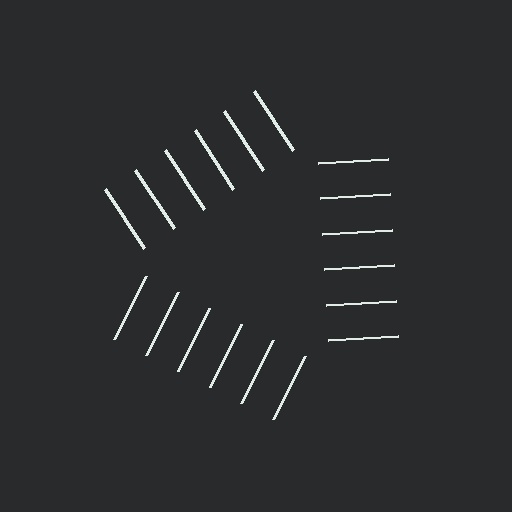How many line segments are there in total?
18 — 6 along each of the 3 edges.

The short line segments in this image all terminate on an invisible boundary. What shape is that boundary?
An illusory triangle — the line segments terminate on its edges but no continuous stroke is drawn.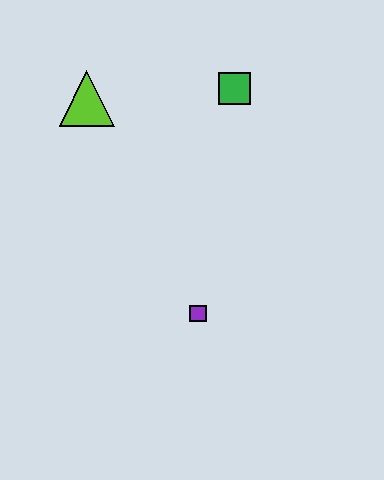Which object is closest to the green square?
The lime triangle is closest to the green square.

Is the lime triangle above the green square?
No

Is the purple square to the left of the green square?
Yes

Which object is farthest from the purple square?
The lime triangle is farthest from the purple square.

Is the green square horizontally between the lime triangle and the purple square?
No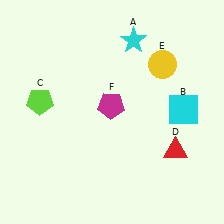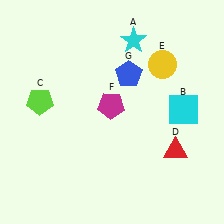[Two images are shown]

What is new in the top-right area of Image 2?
A blue pentagon (G) was added in the top-right area of Image 2.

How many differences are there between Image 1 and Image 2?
There is 1 difference between the two images.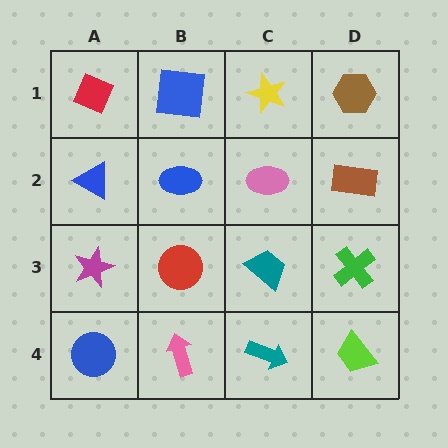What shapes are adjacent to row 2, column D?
A brown hexagon (row 1, column D), a green cross (row 3, column D), a pink ellipse (row 2, column C).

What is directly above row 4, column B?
A red circle.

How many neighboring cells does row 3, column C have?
4.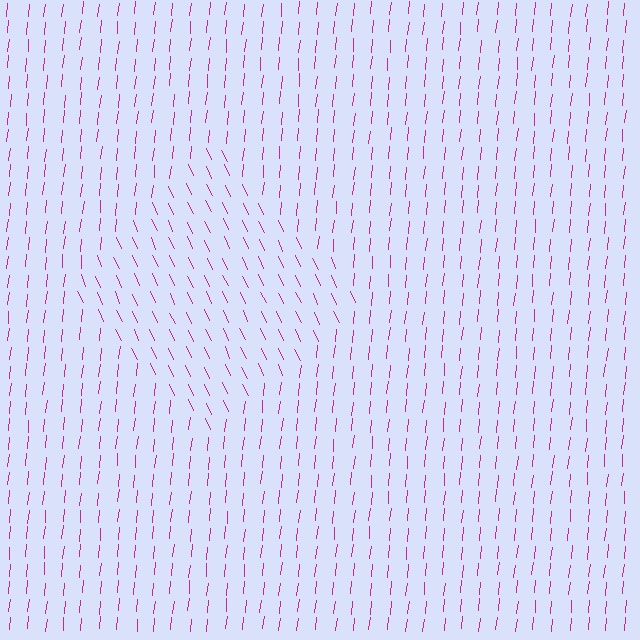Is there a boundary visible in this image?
Yes, there is a texture boundary formed by a change in line orientation.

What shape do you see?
I see a diamond.